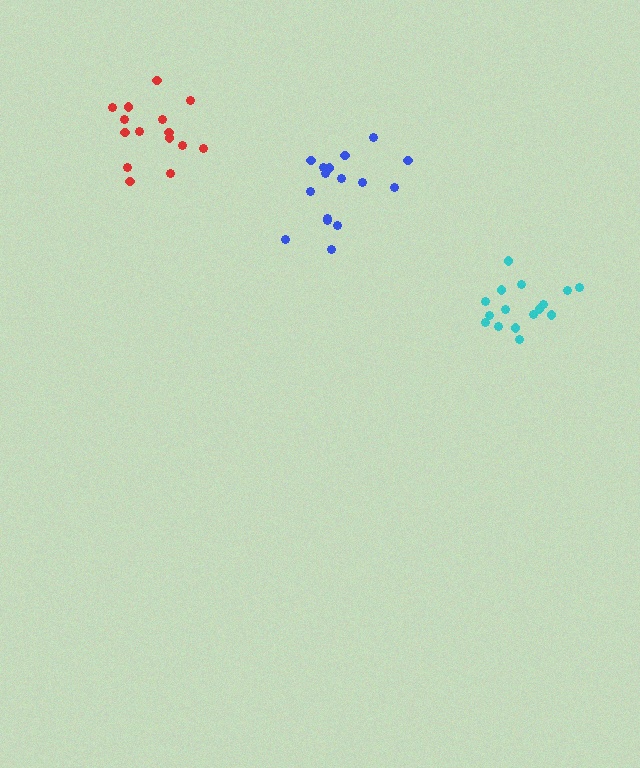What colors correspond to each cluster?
The clusters are colored: cyan, red, blue.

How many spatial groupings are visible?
There are 3 spatial groupings.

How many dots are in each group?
Group 1: 16 dots, Group 2: 15 dots, Group 3: 16 dots (47 total).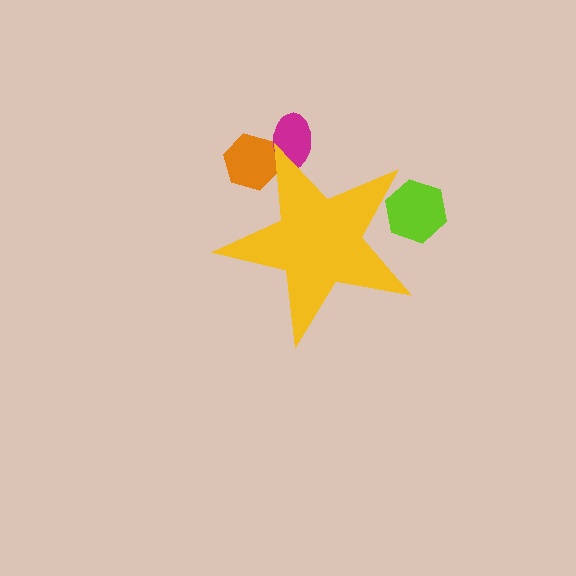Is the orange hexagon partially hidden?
Yes, the orange hexagon is partially hidden behind the yellow star.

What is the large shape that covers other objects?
A yellow star.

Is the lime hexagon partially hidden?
Yes, the lime hexagon is partially hidden behind the yellow star.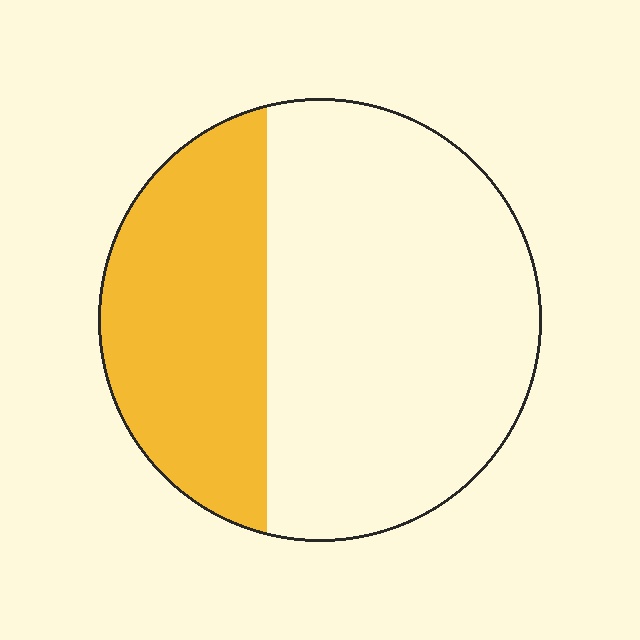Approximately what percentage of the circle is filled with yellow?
Approximately 35%.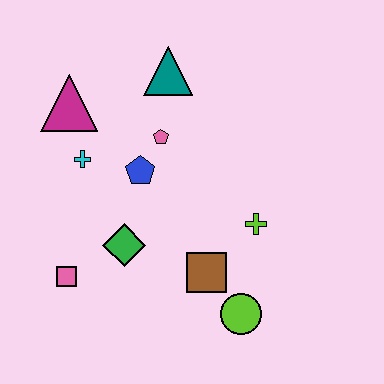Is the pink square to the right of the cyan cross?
No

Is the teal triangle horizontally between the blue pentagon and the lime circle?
Yes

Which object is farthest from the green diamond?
The teal triangle is farthest from the green diamond.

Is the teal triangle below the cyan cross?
No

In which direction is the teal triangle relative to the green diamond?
The teal triangle is above the green diamond.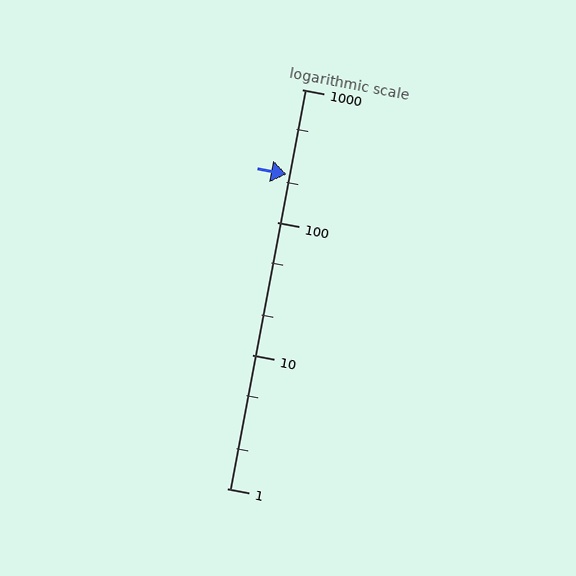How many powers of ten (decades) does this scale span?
The scale spans 3 decades, from 1 to 1000.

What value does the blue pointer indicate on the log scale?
The pointer indicates approximately 230.